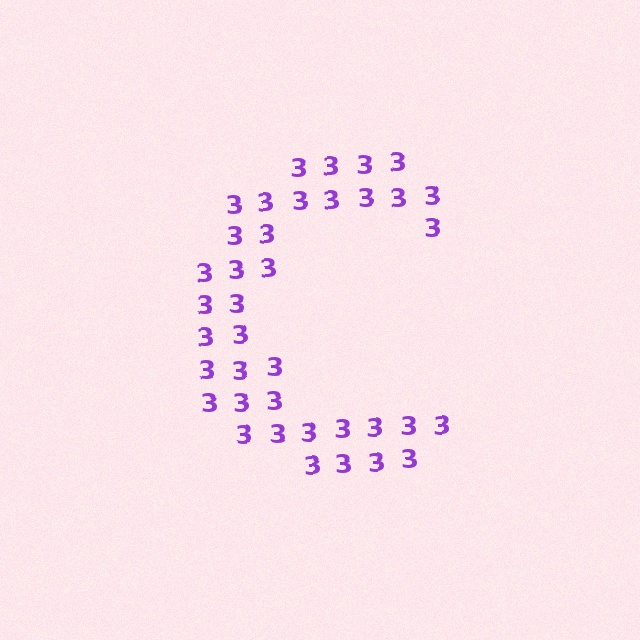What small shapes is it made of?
It is made of small digit 3's.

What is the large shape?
The large shape is the letter C.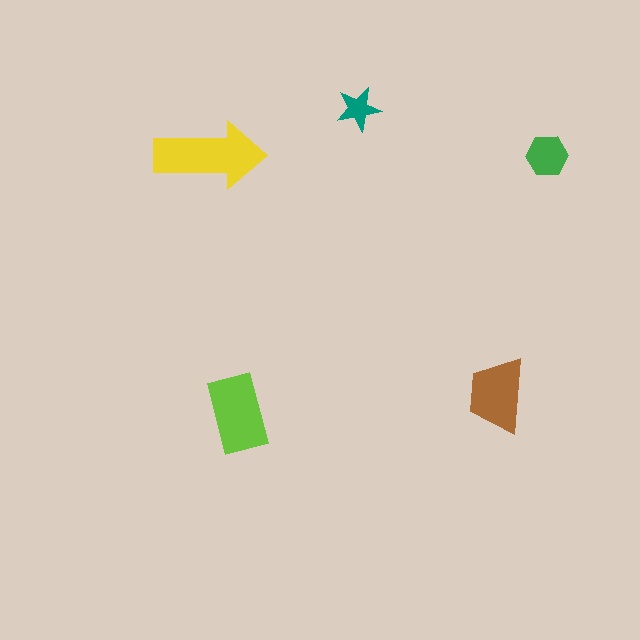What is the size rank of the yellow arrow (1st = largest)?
1st.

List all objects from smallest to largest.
The teal star, the green hexagon, the brown trapezoid, the lime rectangle, the yellow arrow.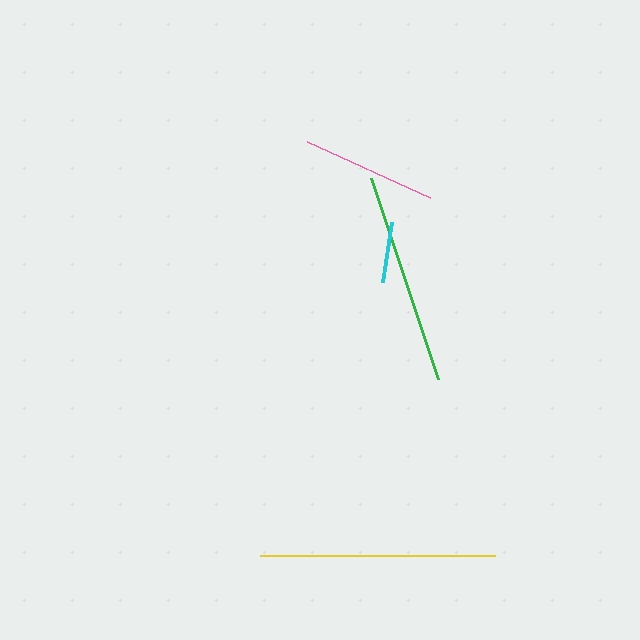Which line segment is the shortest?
The cyan line is the shortest at approximately 61 pixels.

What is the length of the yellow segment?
The yellow segment is approximately 235 pixels long.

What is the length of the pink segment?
The pink segment is approximately 135 pixels long.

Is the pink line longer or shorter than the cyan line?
The pink line is longer than the cyan line.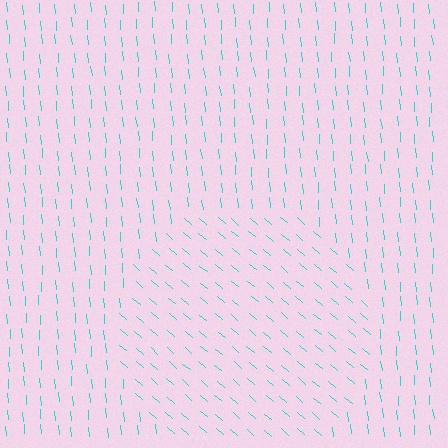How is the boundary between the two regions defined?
The boundary is defined purely by a change in line orientation (approximately 45 degrees difference). All lines are the same color and thickness.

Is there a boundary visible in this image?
Yes, there is a texture boundary formed by a change in line orientation.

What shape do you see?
I see a circle.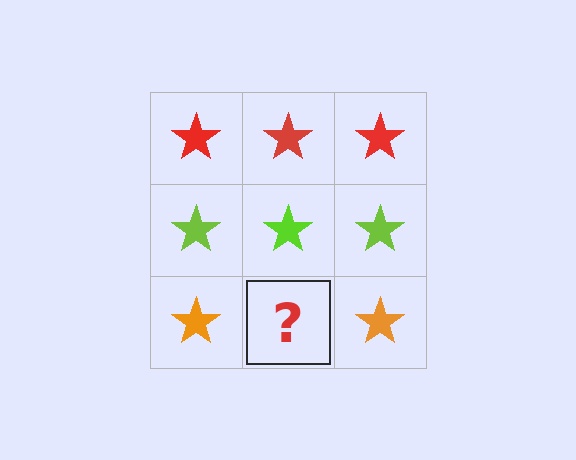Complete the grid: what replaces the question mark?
The question mark should be replaced with an orange star.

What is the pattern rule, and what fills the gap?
The rule is that each row has a consistent color. The gap should be filled with an orange star.